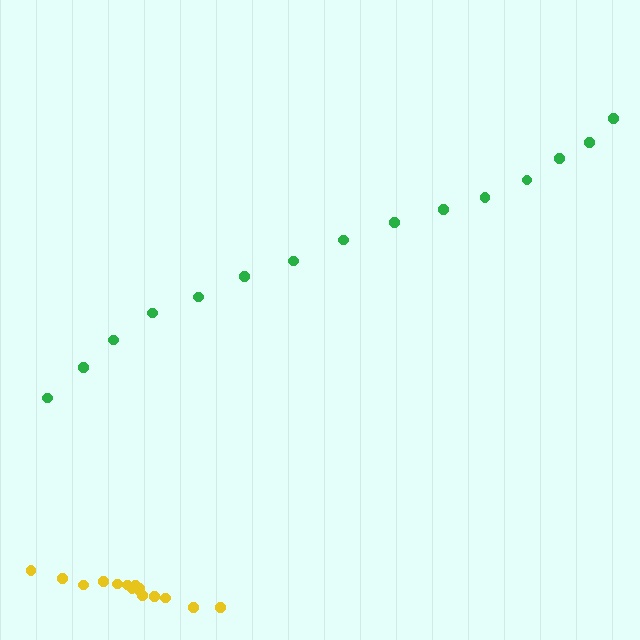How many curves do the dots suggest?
There are 2 distinct paths.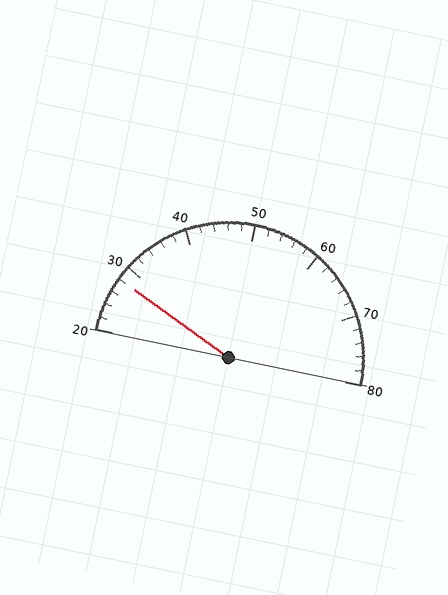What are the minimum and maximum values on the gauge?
The gauge ranges from 20 to 80.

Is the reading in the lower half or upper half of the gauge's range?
The reading is in the lower half of the range (20 to 80).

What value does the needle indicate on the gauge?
The needle indicates approximately 28.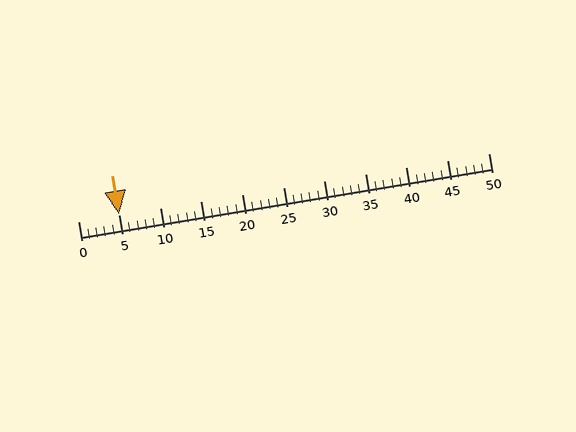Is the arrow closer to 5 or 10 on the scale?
The arrow is closer to 5.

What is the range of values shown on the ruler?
The ruler shows values from 0 to 50.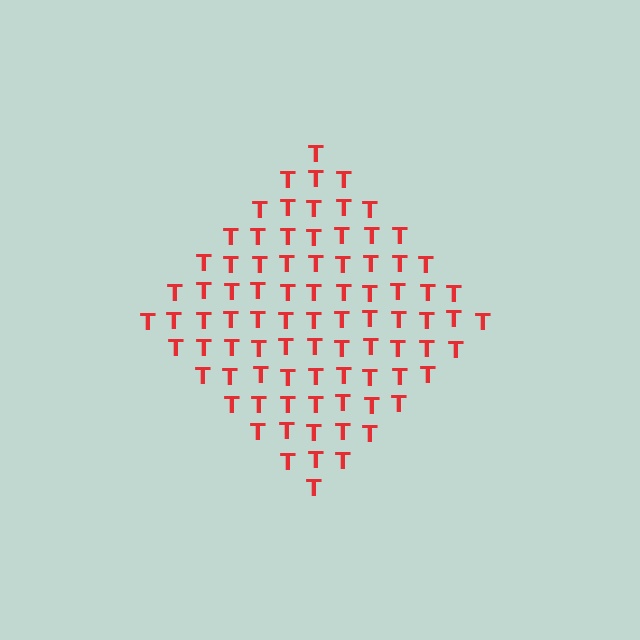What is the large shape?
The large shape is a diamond.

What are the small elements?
The small elements are letter T's.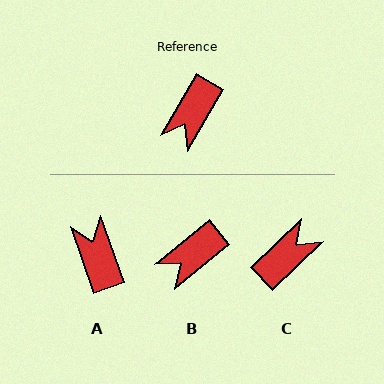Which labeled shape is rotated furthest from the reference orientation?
C, about 164 degrees away.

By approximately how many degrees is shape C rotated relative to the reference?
Approximately 164 degrees counter-clockwise.